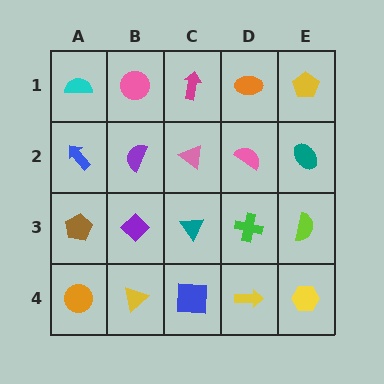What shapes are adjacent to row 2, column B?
A pink circle (row 1, column B), a purple diamond (row 3, column B), a blue arrow (row 2, column A), a pink triangle (row 2, column C).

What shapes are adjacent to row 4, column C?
A teal triangle (row 3, column C), a yellow triangle (row 4, column B), a yellow arrow (row 4, column D).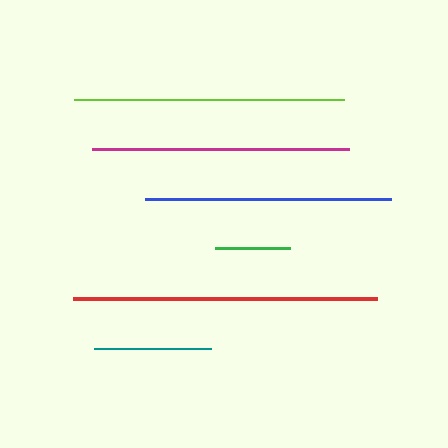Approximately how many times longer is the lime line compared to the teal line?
The lime line is approximately 2.3 times the length of the teal line.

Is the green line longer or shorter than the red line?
The red line is longer than the green line.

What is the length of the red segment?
The red segment is approximately 304 pixels long.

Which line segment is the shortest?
The green line is the shortest at approximately 74 pixels.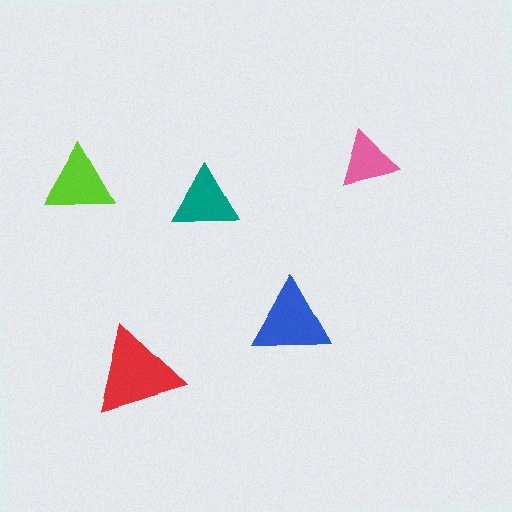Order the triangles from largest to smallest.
the red one, the blue one, the lime one, the teal one, the pink one.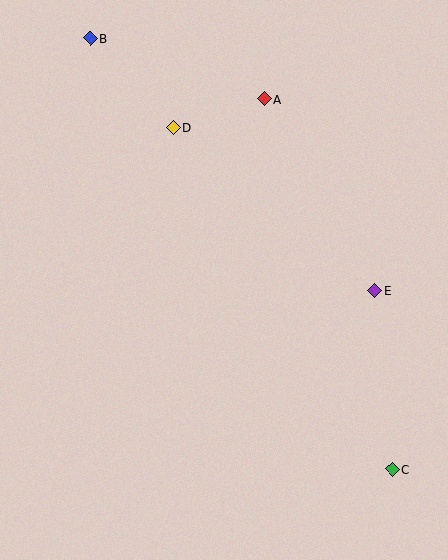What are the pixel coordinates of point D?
Point D is at (173, 127).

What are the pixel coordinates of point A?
Point A is at (264, 99).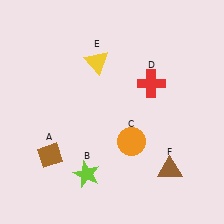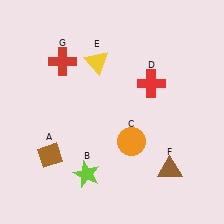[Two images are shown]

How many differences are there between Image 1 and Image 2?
There is 1 difference between the two images.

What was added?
A red cross (G) was added in Image 2.